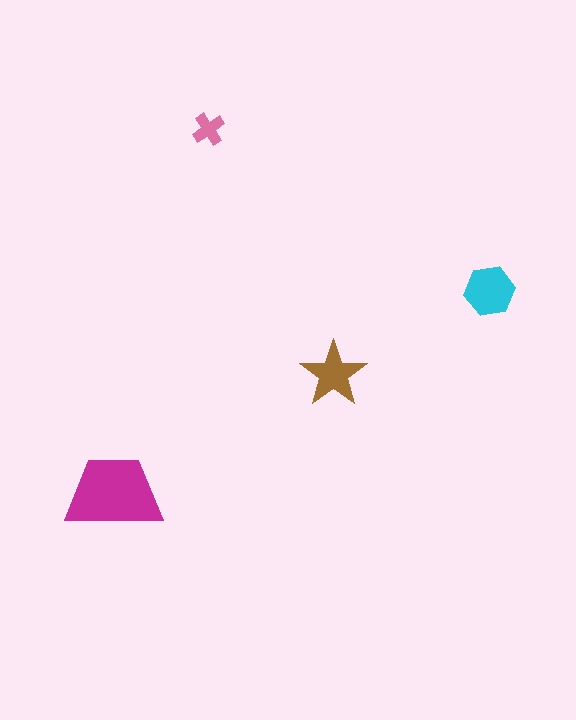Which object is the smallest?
The pink cross.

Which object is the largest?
The magenta trapezoid.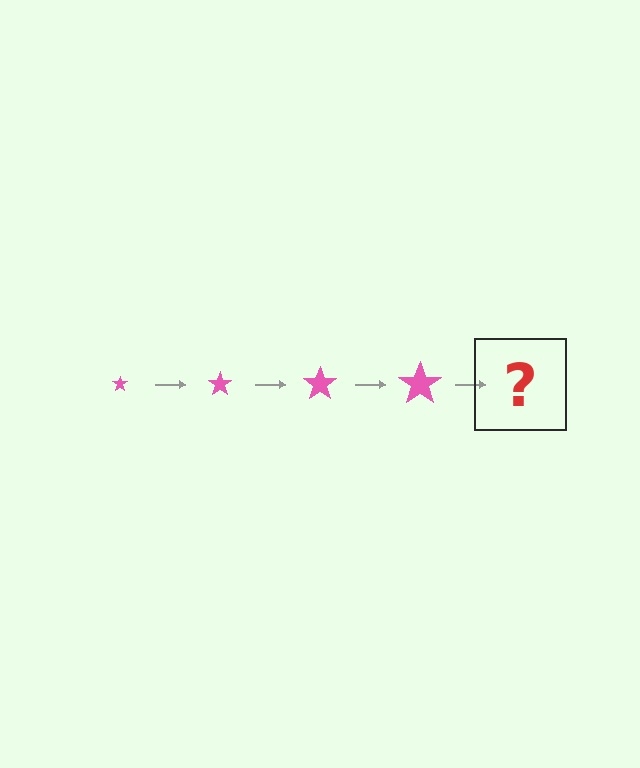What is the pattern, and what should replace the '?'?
The pattern is that the star gets progressively larger each step. The '?' should be a pink star, larger than the previous one.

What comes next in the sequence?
The next element should be a pink star, larger than the previous one.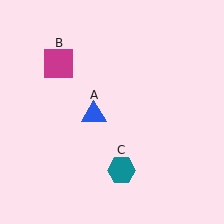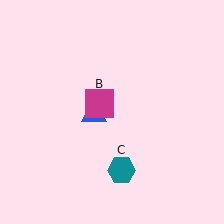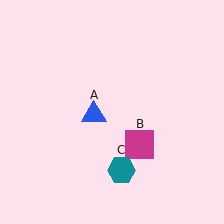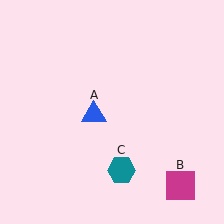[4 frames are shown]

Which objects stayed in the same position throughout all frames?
Blue triangle (object A) and teal hexagon (object C) remained stationary.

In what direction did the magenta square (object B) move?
The magenta square (object B) moved down and to the right.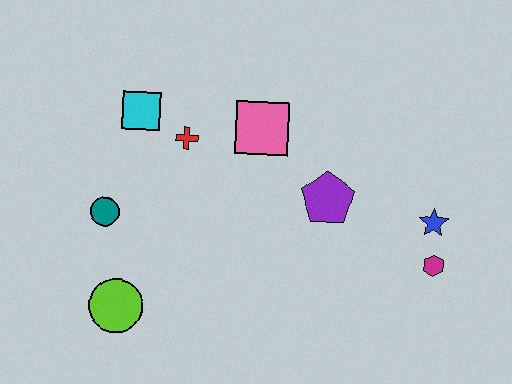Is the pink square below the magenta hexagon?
No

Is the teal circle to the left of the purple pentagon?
Yes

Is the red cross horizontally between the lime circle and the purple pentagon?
Yes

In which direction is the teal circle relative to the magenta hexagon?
The teal circle is to the left of the magenta hexagon.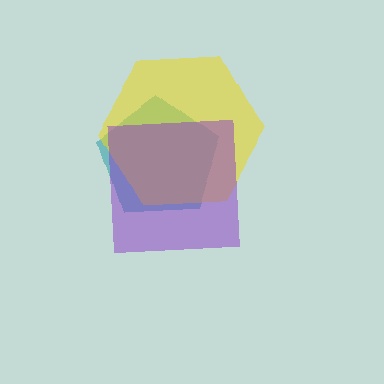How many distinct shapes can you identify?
There are 3 distinct shapes: a teal pentagon, a yellow hexagon, a purple square.